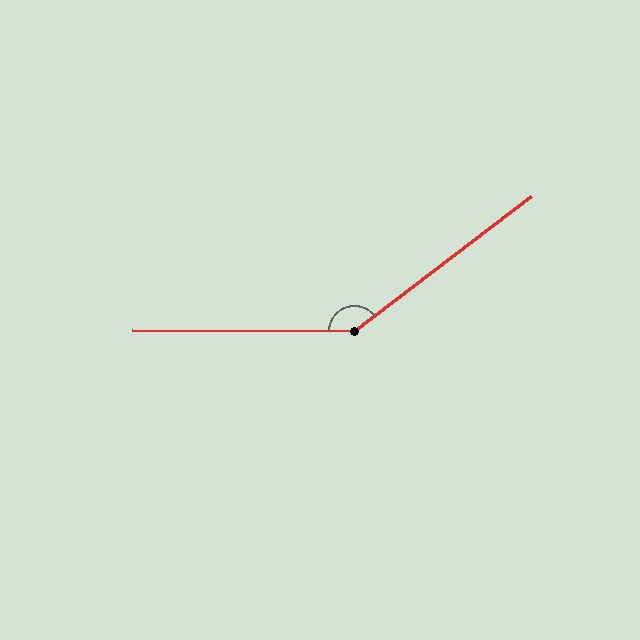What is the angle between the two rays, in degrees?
Approximately 142 degrees.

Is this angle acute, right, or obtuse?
It is obtuse.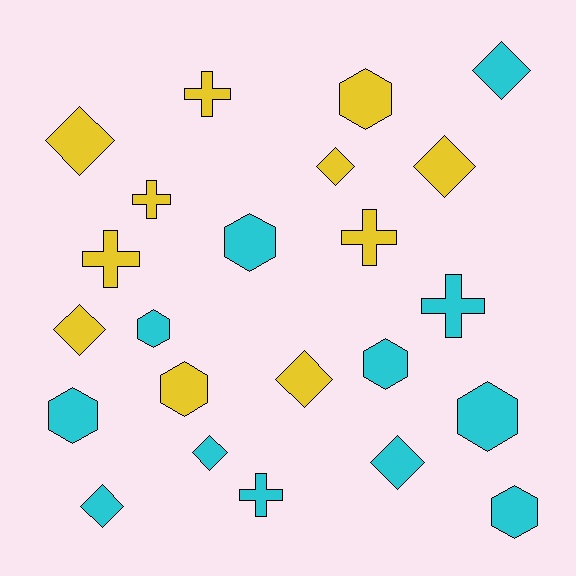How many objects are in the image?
There are 23 objects.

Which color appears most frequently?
Cyan, with 12 objects.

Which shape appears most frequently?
Diamond, with 9 objects.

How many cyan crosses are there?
There are 2 cyan crosses.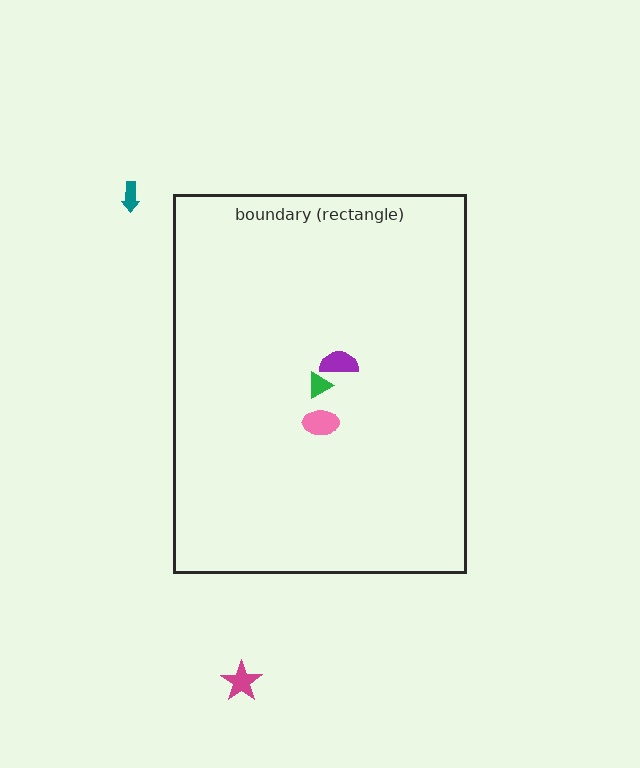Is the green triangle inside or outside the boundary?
Inside.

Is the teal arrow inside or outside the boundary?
Outside.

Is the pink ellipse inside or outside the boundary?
Inside.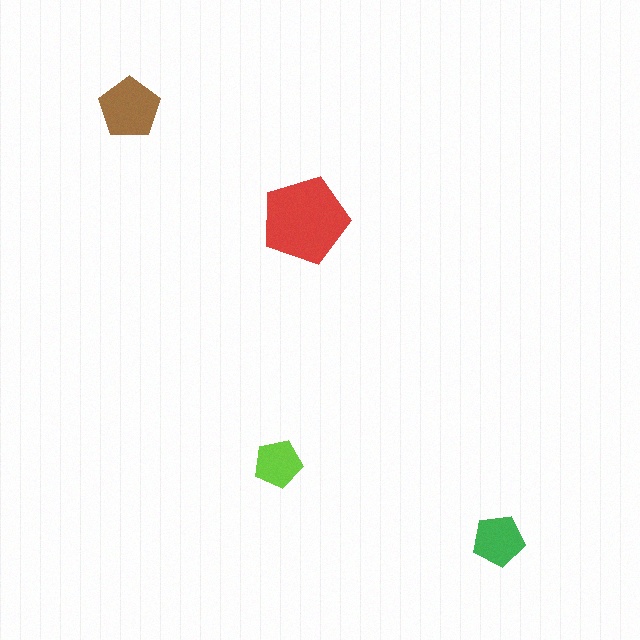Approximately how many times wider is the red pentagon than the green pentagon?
About 1.5 times wider.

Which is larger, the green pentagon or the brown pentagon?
The brown one.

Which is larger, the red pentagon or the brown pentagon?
The red one.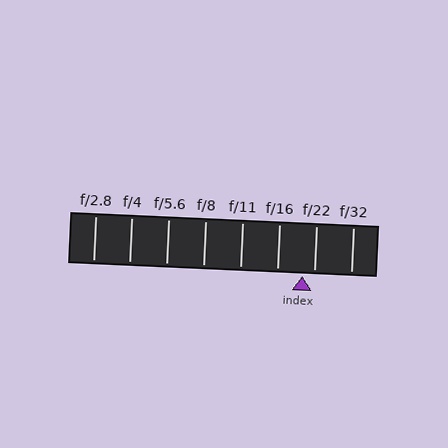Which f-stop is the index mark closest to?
The index mark is closest to f/22.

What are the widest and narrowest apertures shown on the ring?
The widest aperture shown is f/2.8 and the narrowest is f/32.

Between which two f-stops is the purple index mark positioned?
The index mark is between f/16 and f/22.